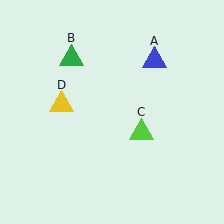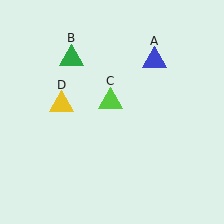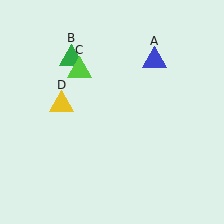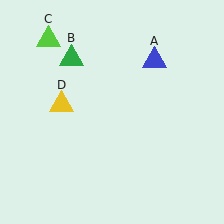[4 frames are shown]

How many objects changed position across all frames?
1 object changed position: lime triangle (object C).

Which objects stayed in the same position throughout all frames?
Blue triangle (object A) and green triangle (object B) and yellow triangle (object D) remained stationary.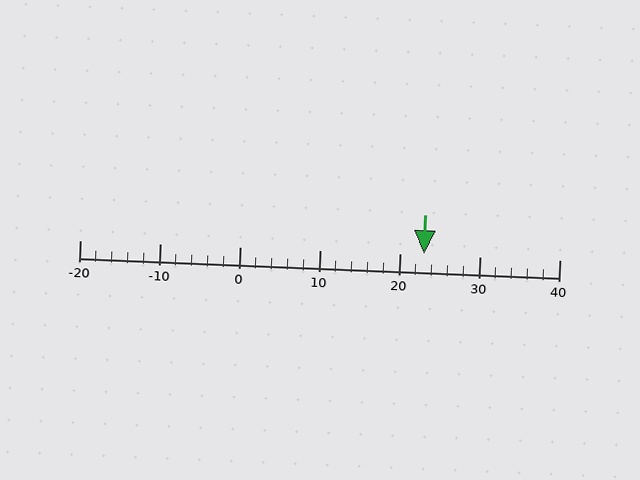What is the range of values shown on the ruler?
The ruler shows values from -20 to 40.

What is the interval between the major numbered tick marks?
The major tick marks are spaced 10 units apart.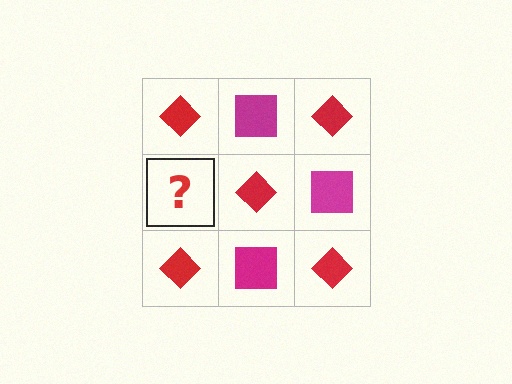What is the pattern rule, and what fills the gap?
The rule is that it alternates red diamond and magenta square in a checkerboard pattern. The gap should be filled with a magenta square.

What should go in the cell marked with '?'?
The missing cell should contain a magenta square.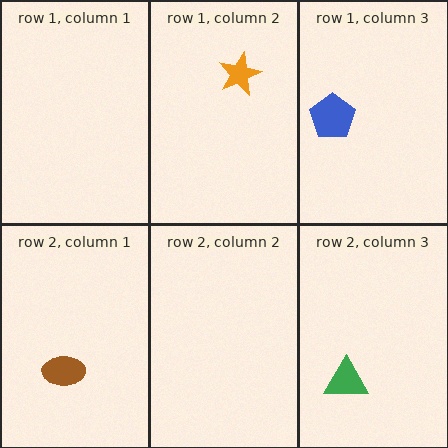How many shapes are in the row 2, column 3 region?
1.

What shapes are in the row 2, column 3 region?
The green triangle.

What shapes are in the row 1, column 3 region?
The blue pentagon.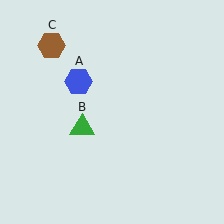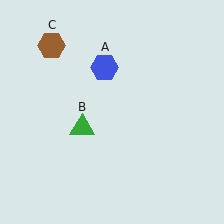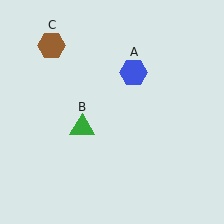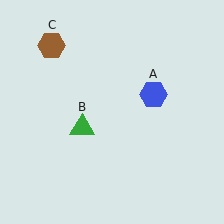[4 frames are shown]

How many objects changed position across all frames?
1 object changed position: blue hexagon (object A).